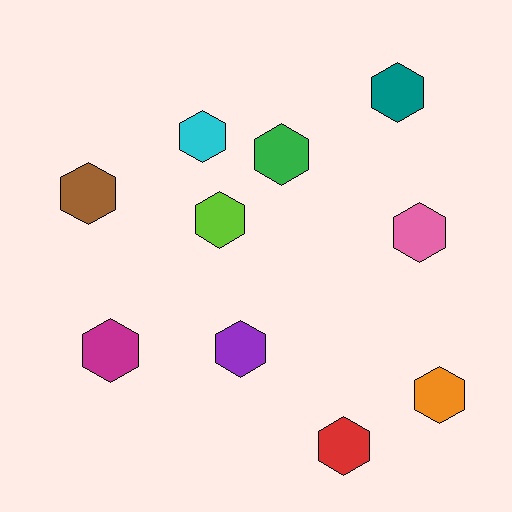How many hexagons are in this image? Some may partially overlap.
There are 10 hexagons.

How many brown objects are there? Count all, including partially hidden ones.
There is 1 brown object.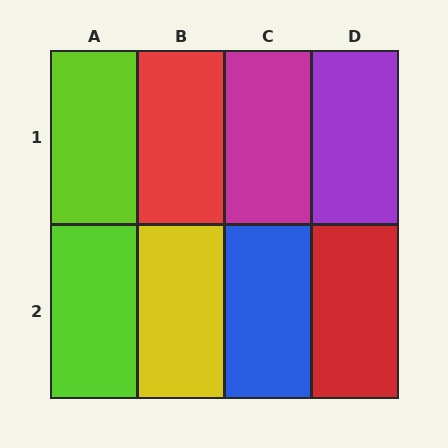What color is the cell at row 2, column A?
Lime.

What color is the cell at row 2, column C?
Blue.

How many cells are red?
2 cells are red.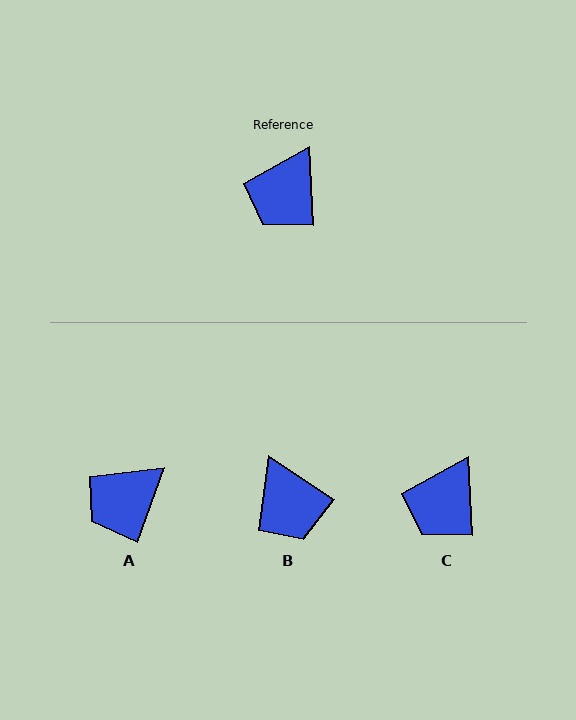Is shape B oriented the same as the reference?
No, it is off by about 53 degrees.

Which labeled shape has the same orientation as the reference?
C.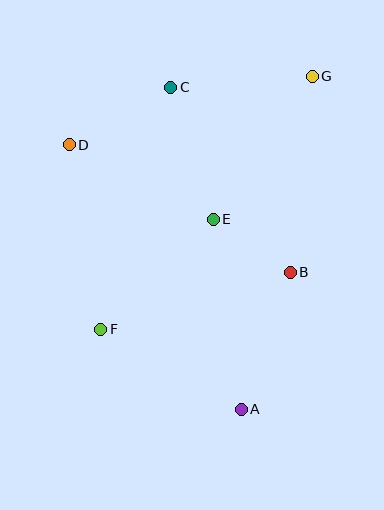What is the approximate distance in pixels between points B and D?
The distance between B and D is approximately 255 pixels.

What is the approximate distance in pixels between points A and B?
The distance between A and B is approximately 145 pixels.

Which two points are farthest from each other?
Points A and G are farthest from each other.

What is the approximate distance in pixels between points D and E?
The distance between D and E is approximately 162 pixels.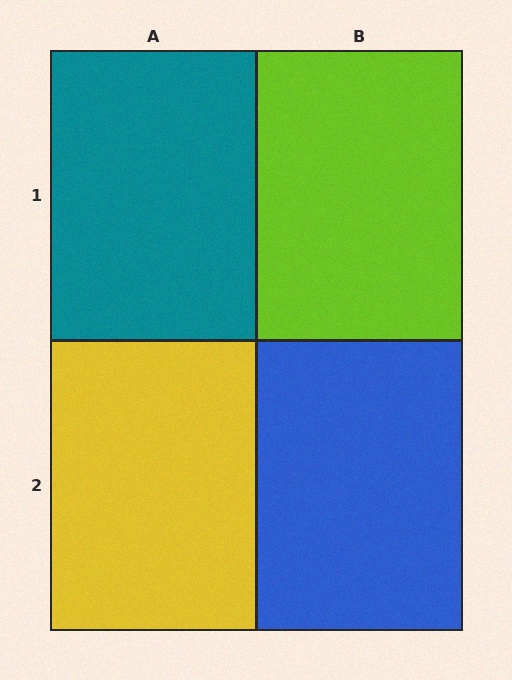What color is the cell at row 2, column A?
Yellow.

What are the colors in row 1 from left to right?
Teal, lime.